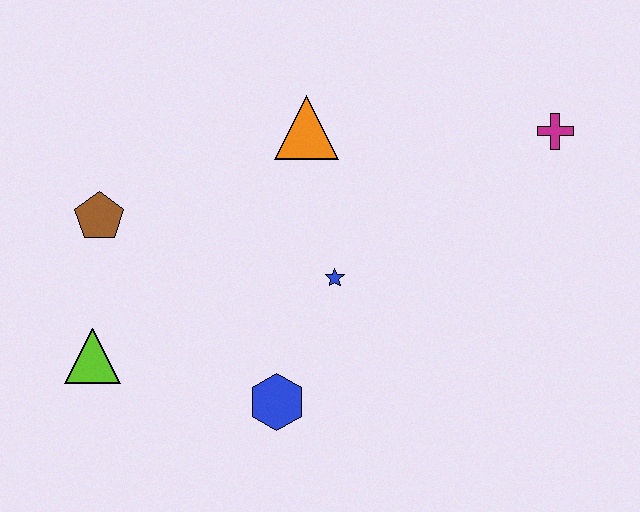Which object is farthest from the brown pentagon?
The magenta cross is farthest from the brown pentagon.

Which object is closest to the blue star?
The blue hexagon is closest to the blue star.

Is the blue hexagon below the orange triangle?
Yes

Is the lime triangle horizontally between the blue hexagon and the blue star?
No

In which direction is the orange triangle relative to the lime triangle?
The orange triangle is above the lime triangle.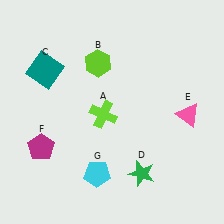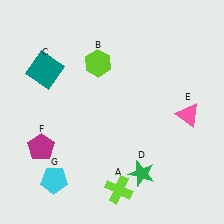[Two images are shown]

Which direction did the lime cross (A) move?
The lime cross (A) moved down.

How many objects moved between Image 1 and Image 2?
2 objects moved between the two images.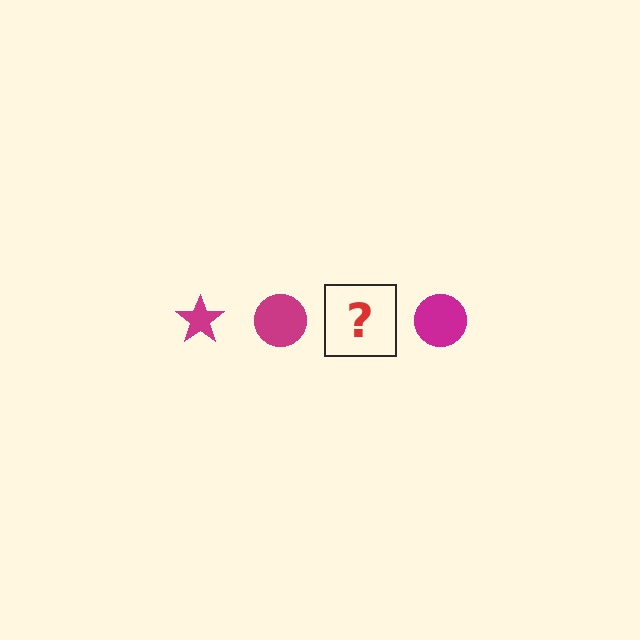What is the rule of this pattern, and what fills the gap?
The rule is that the pattern cycles through star, circle shapes in magenta. The gap should be filled with a magenta star.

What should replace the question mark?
The question mark should be replaced with a magenta star.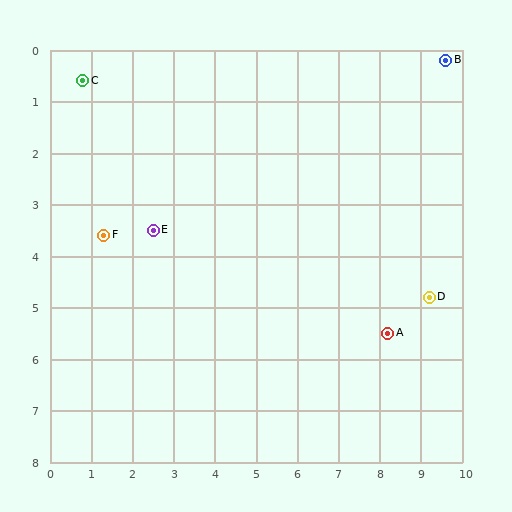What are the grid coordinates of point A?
Point A is at approximately (8.2, 5.5).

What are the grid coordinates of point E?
Point E is at approximately (2.5, 3.5).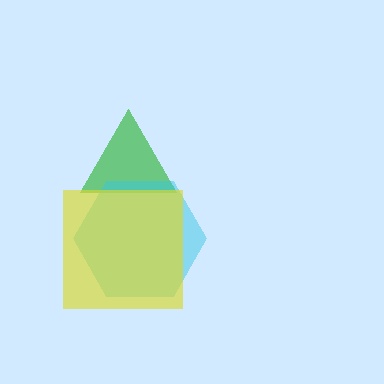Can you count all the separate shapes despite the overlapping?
Yes, there are 3 separate shapes.